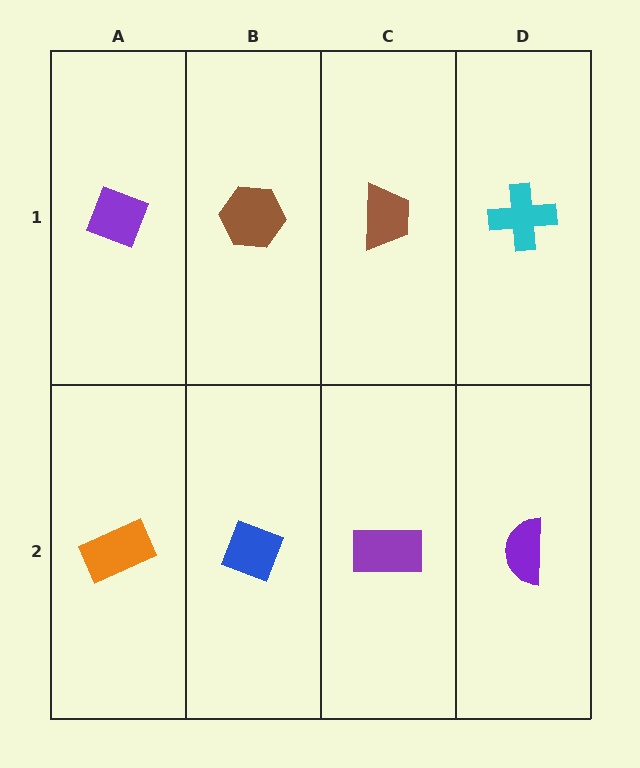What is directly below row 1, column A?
An orange rectangle.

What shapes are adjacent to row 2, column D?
A cyan cross (row 1, column D), a purple rectangle (row 2, column C).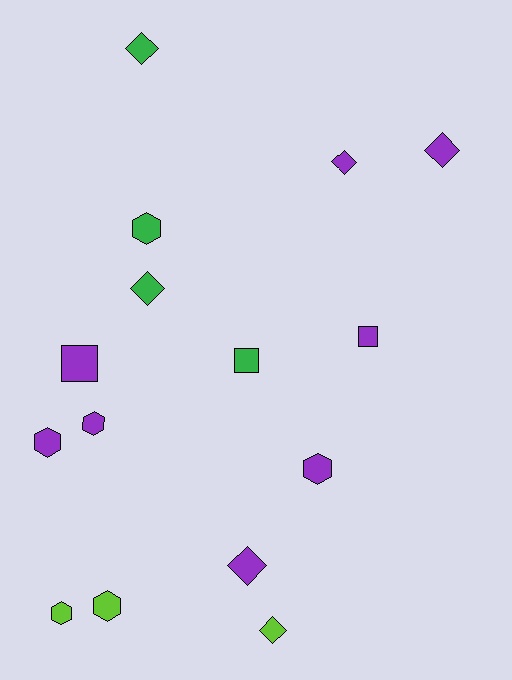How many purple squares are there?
There are 2 purple squares.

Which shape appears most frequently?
Hexagon, with 6 objects.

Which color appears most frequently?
Purple, with 8 objects.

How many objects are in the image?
There are 15 objects.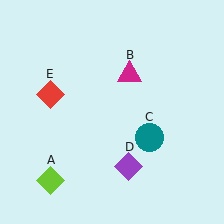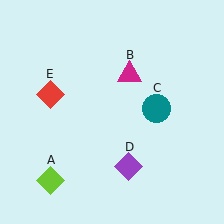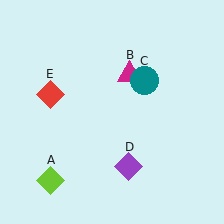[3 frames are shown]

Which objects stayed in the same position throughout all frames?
Lime diamond (object A) and magenta triangle (object B) and purple diamond (object D) and red diamond (object E) remained stationary.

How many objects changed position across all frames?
1 object changed position: teal circle (object C).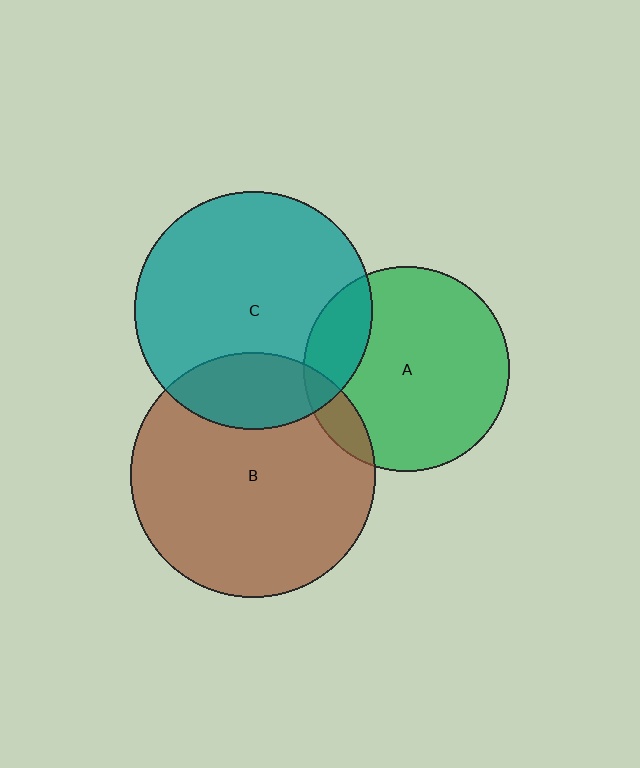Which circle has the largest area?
Circle B (brown).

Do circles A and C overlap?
Yes.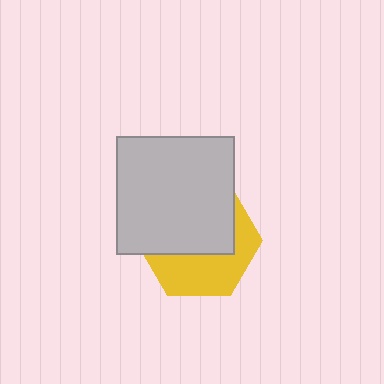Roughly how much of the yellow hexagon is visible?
A small part of it is visible (roughly 43%).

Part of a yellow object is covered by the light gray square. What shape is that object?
It is a hexagon.